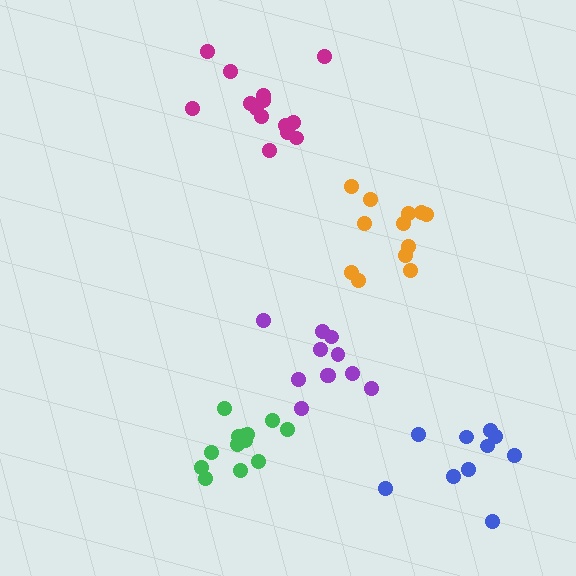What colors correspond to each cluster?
The clusters are colored: orange, purple, magenta, green, blue.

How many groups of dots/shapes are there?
There are 5 groups.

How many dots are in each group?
Group 1: 12 dots, Group 2: 11 dots, Group 3: 14 dots, Group 4: 13 dots, Group 5: 10 dots (60 total).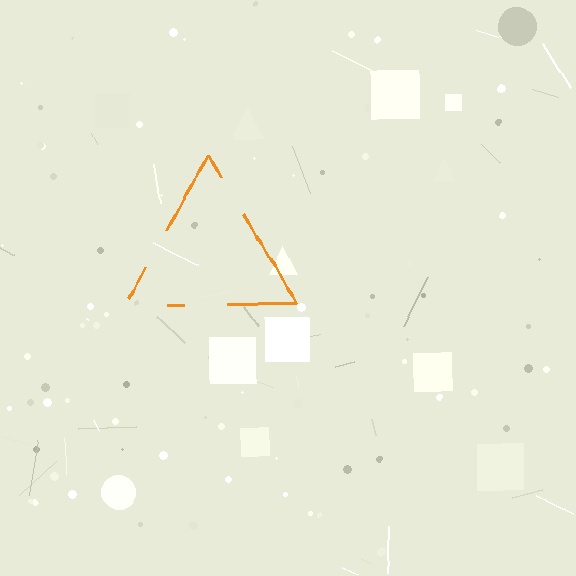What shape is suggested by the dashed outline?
The dashed outline suggests a triangle.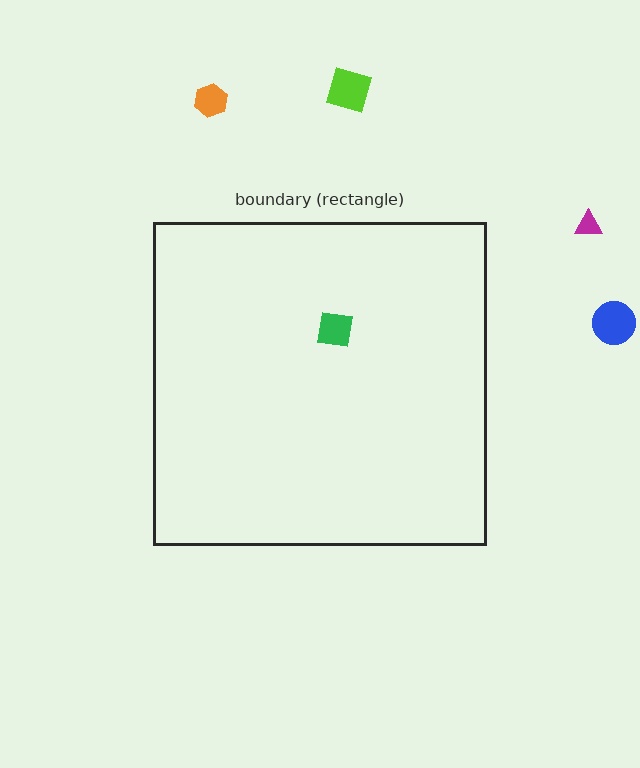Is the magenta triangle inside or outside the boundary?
Outside.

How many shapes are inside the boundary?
1 inside, 4 outside.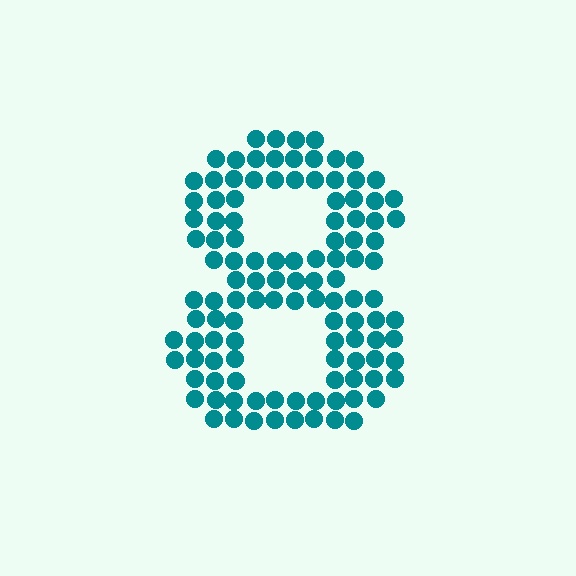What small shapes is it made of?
It is made of small circles.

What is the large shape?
The large shape is the digit 8.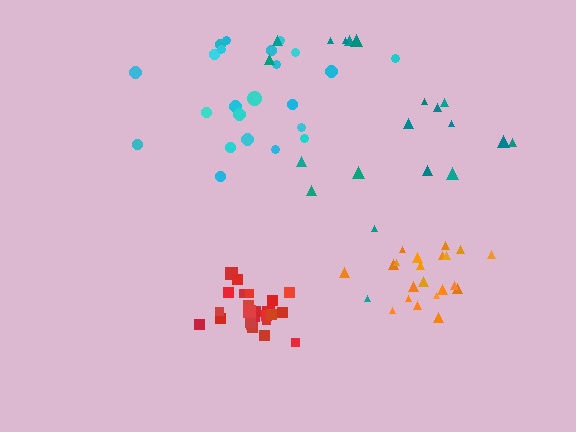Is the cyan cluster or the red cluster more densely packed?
Red.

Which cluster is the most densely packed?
Red.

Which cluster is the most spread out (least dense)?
Teal.